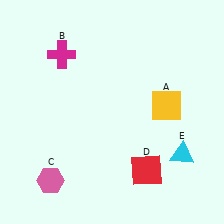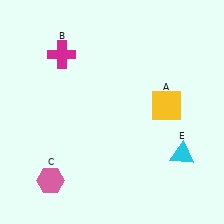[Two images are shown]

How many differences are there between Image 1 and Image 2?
There is 1 difference between the two images.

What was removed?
The red square (D) was removed in Image 2.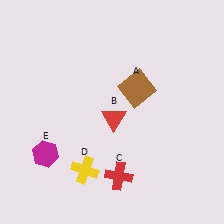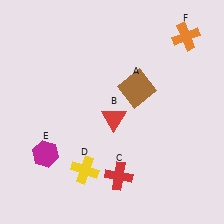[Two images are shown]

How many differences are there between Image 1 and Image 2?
There is 1 difference between the two images.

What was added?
An orange cross (F) was added in Image 2.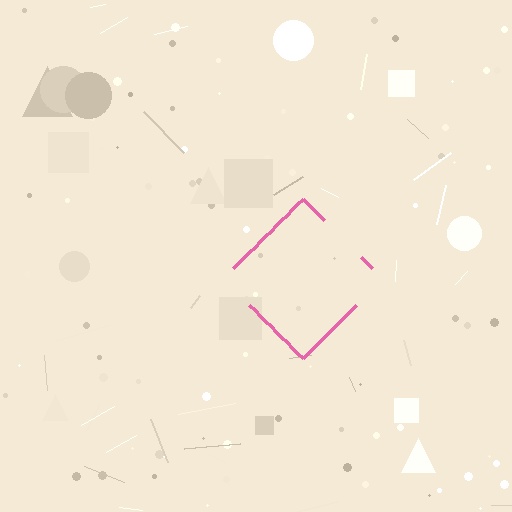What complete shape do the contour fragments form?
The contour fragments form a diamond.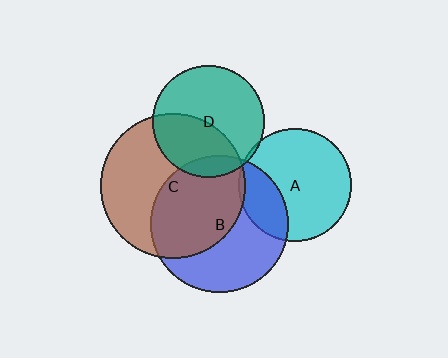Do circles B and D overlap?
Yes.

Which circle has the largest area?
Circle C (brown).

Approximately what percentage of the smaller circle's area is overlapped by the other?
Approximately 10%.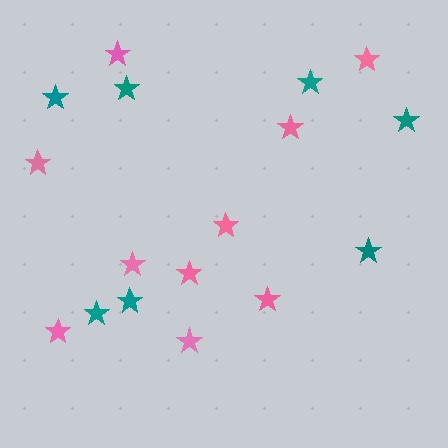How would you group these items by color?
There are 2 groups: one group of teal stars (7) and one group of pink stars (10).